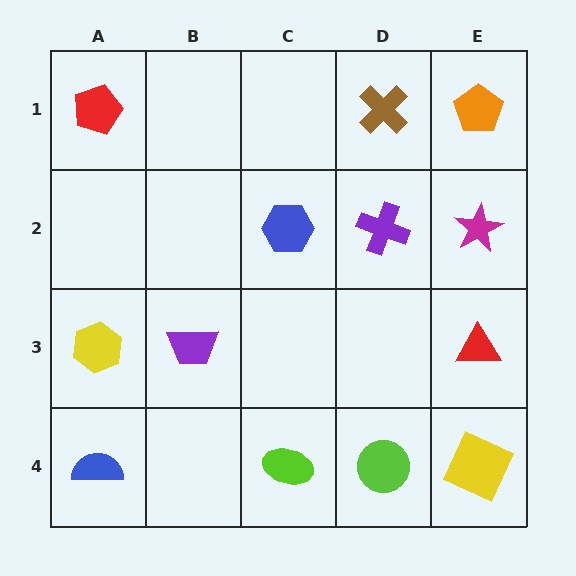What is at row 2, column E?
A magenta star.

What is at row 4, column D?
A lime circle.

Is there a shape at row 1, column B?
No, that cell is empty.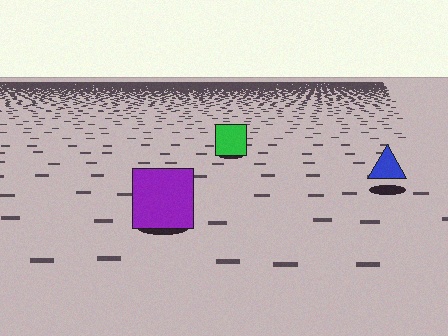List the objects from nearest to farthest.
From nearest to farthest: the purple square, the blue triangle, the green square.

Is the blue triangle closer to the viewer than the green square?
Yes. The blue triangle is closer — you can tell from the texture gradient: the ground texture is coarser near it.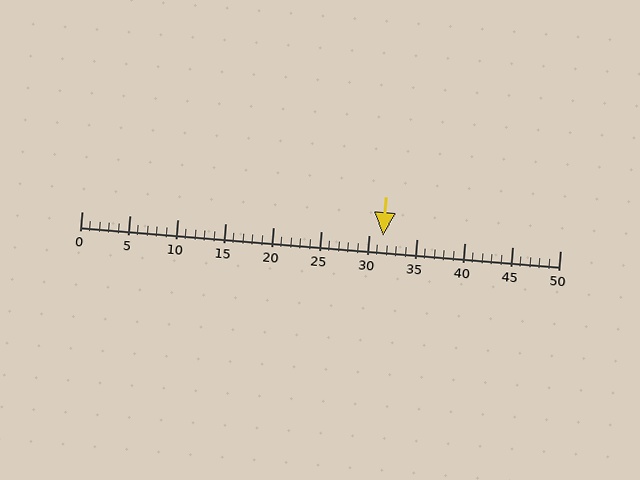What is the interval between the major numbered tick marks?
The major tick marks are spaced 5 units apart.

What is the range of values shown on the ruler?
The ruler shows values from 0 to 50.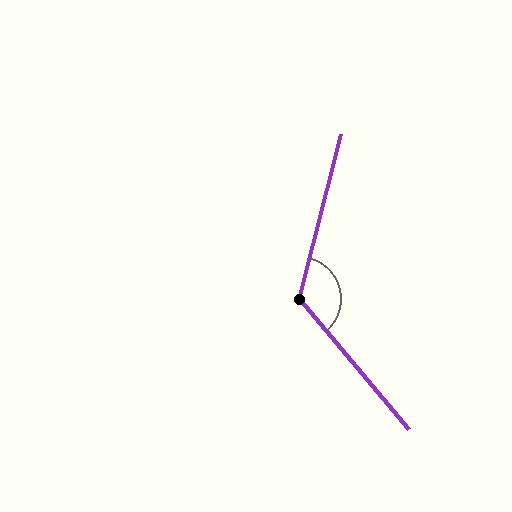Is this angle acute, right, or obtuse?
It is obtuse.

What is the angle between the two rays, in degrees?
Approximately 125 degrees.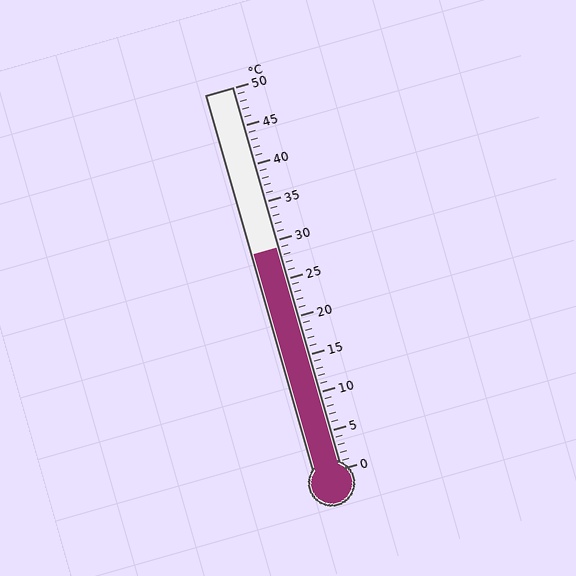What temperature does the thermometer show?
The thermometer shows approximately 29°C.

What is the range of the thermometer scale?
The thermometer scale ranges from 0°C to 50°C.